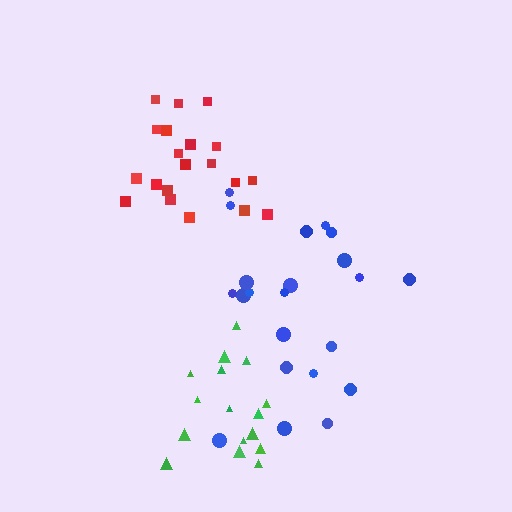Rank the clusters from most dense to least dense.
green, red, blue.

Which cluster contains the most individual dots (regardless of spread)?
Blue (22).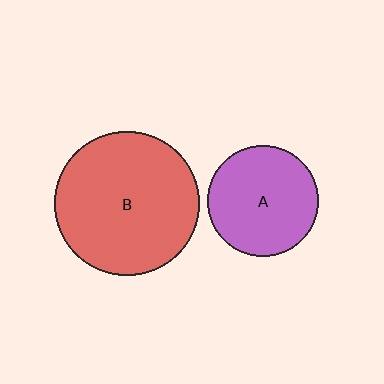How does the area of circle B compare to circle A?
Approximately 1.7 times.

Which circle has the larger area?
Circle B (red).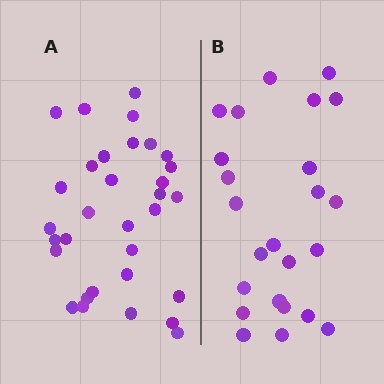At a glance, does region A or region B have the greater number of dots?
Region A (the left region) has more dots.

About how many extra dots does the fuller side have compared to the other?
Region A has roughly 8 or so more dots than region B.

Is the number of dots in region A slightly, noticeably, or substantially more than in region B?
Region A has noticeably more, but not dramatically so. The ratio is roughly 1.3 to 1.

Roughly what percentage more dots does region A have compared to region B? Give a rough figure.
About 35% more.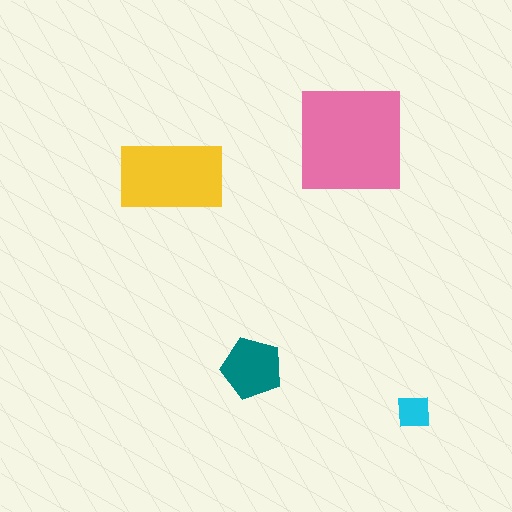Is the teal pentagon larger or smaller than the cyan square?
Larger.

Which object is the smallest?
The cyan square.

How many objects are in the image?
There are 4 objects in the image.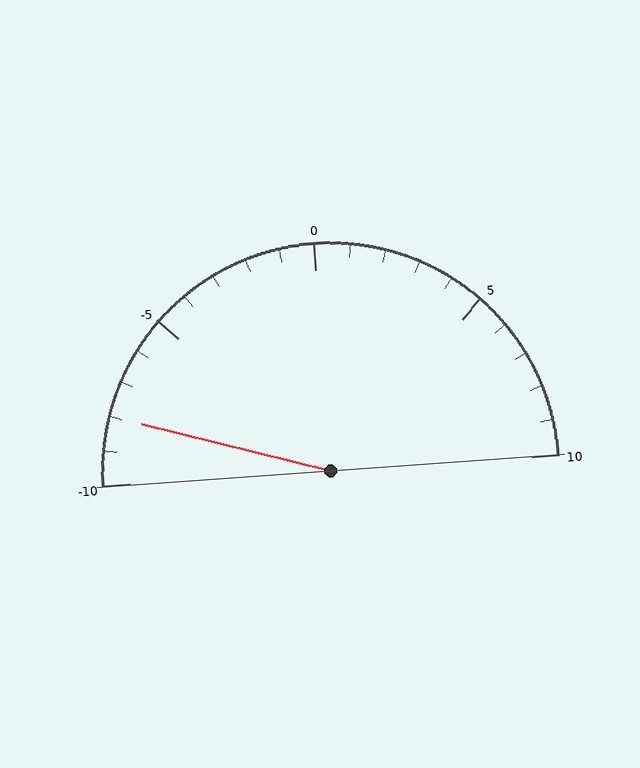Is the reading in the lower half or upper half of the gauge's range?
The reading is in the lower half of the range (-10 to 10).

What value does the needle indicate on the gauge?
The needle indicates approximately -8.